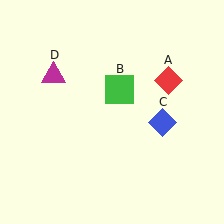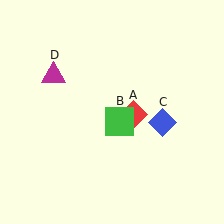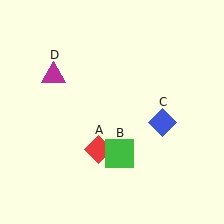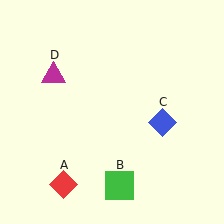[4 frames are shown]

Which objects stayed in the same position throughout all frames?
Blue diamond (object C) and magenta triangle (object D) remained stationary.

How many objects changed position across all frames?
2 objects changed position: red diamond (object A), green square (object B).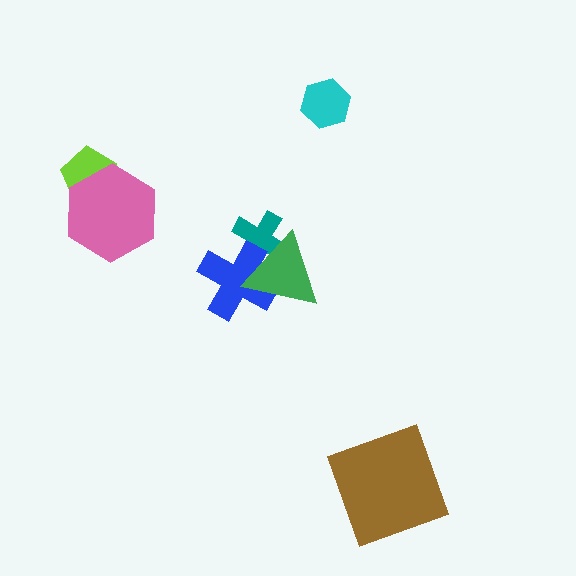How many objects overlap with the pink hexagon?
1 object overlaps with the pink hexagon.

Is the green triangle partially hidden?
No, no other shape covers it.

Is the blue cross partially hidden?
Yes, it is partially covered by another shape.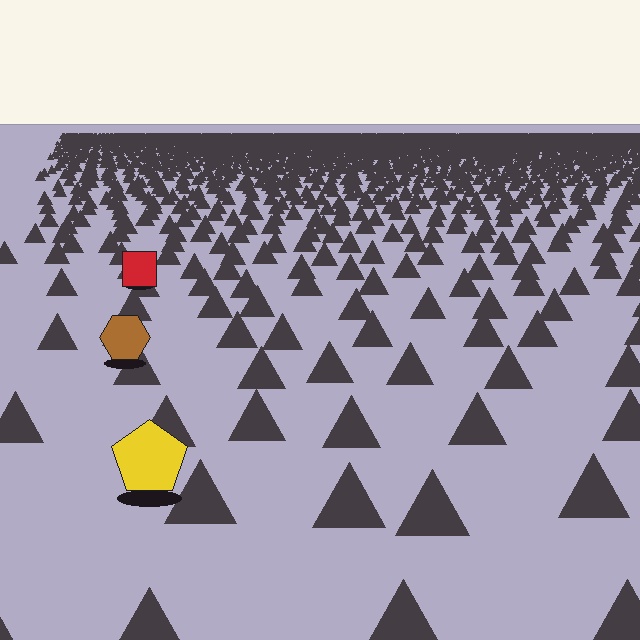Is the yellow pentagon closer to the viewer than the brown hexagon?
Yes. The yellow pentagon is closer — you can tell from the texture gradient: the ground texture is coarser near it.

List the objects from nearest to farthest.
From nearest to farthest: the yellow pentagon, the brown hexagon, the red square.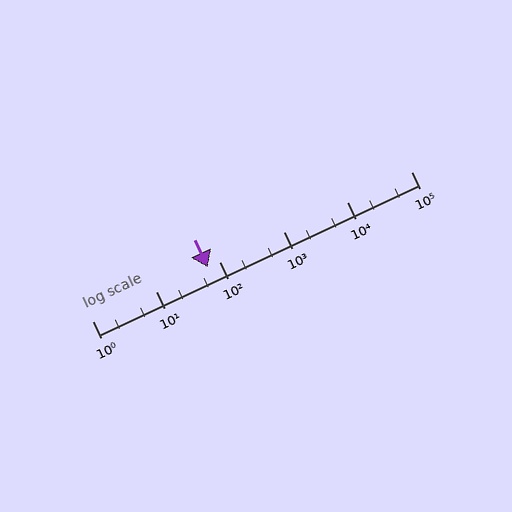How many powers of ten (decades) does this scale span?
The scale spans 5 decades, from 1 to 100000.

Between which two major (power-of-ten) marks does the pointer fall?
The pointer is between 10 and 100.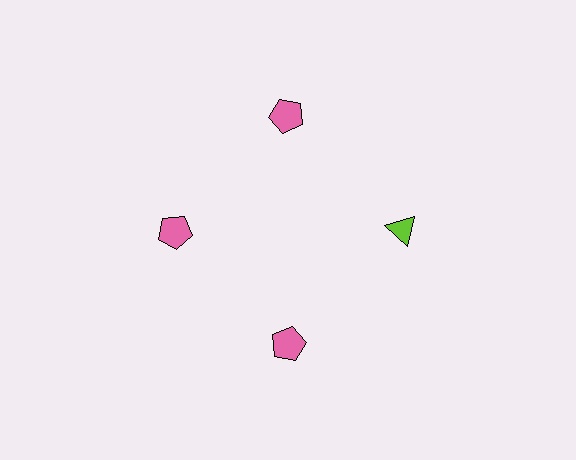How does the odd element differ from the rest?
It differs in both color (lime instead of pink) and shape (triangle instead of pentagon).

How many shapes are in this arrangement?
There are 4 shapes arranged in a ring pattern.